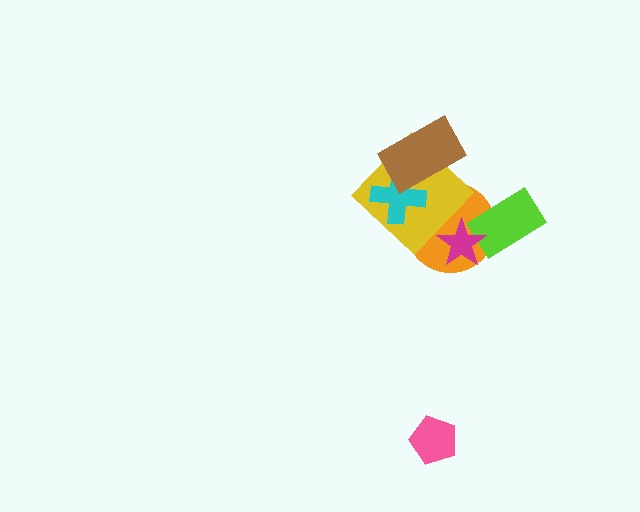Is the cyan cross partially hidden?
Yes, it is partially covered by another shape.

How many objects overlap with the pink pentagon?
0 objects overlap with the pink pentagon.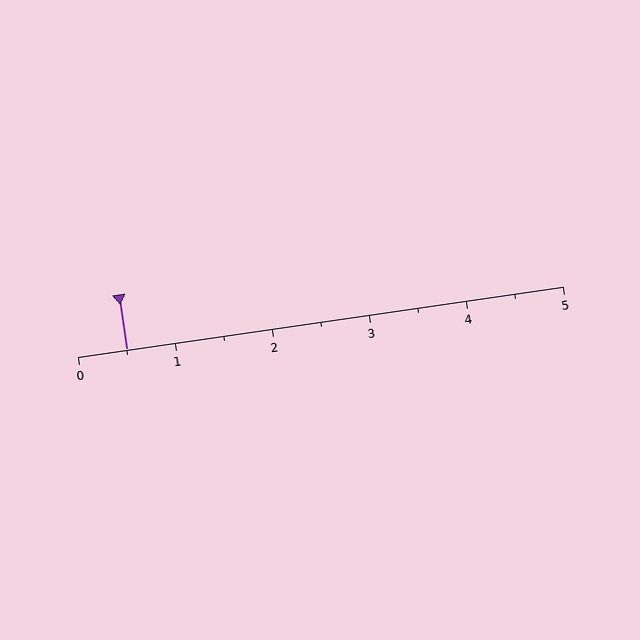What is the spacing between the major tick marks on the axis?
The major ticks are spaced 1 apart.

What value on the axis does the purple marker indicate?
The marker indicates approximately 0.5.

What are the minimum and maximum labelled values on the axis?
The axis runs from 0 to 5.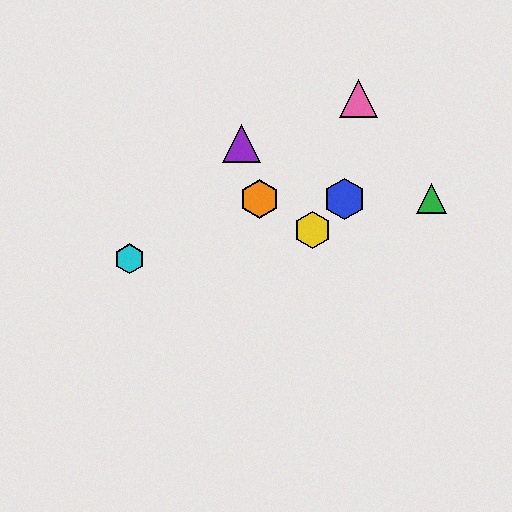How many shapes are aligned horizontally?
4 shapes (the red hexagon, the blue hexagon, the green triangle, the orange hexagon) are aligned horizontally.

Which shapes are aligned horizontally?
The red hexagon, the blue hexagon, the green triangle, the orange hexagon are aligned horizontally.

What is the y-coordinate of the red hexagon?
The red hexagon is at y≈199.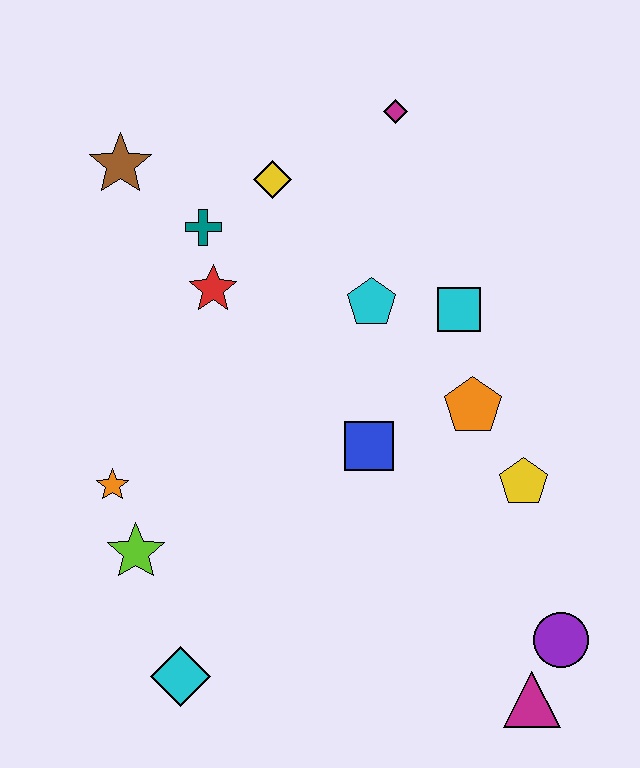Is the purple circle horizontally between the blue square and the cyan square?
No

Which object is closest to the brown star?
The teal cross is closest to the brown star.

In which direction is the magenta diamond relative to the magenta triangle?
The magenta diamond is above the magenta triangle.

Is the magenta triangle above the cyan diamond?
No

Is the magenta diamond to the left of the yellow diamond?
No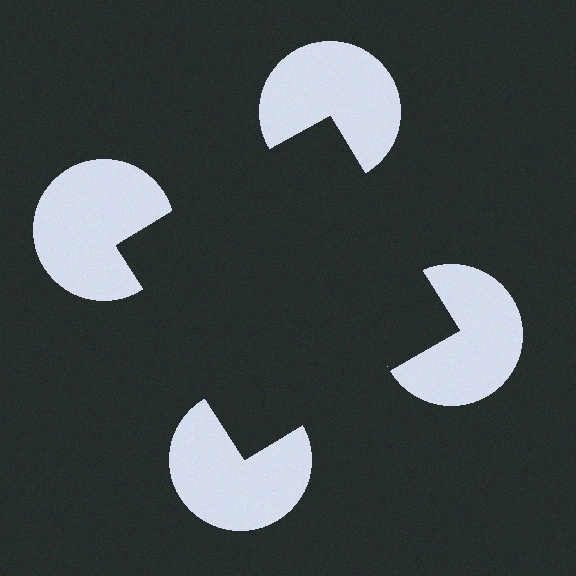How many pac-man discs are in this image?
There are 4 — one at each vertex of the illusory square.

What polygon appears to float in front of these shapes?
An illusory square — its edges are inferred from the aligned wedge cuts in the pac-man discs, not physically drawn.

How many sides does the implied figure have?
4 sides.